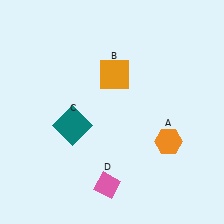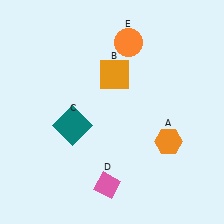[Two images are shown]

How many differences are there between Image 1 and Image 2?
There is 1 difference between the two images.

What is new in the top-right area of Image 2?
An orange circle (E) was added in the top-right area of Image 2.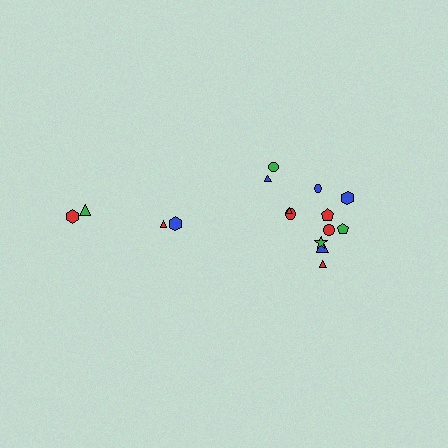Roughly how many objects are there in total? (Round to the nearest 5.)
Roughly 15 objects in total.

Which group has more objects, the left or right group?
The right group.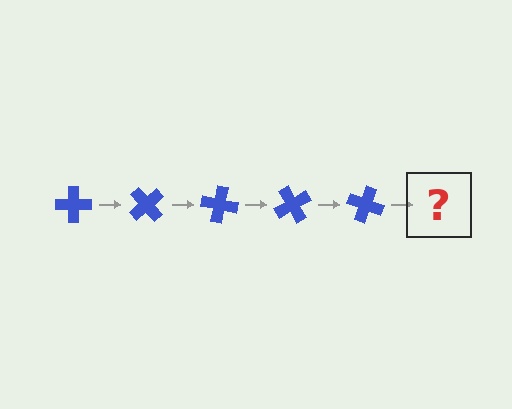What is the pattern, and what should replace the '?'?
The pattern is that the cross rotates 50 degrees each step. The '?' should be a blue cross rotated 250 degrees.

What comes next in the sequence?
The next element should be a blue cross rotated 250 degrees.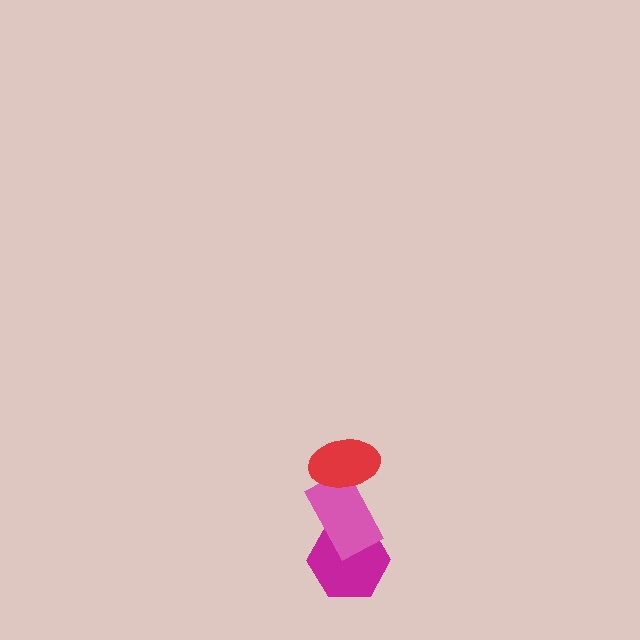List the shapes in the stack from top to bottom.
From top to bottom: the red ellipse, the pink rectangle, the magenta hexagon.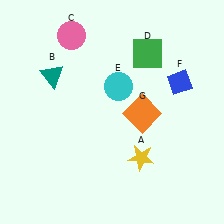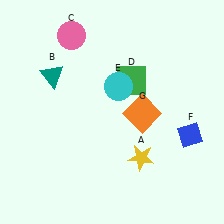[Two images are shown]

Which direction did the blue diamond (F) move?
The blue diamond (F) moved down.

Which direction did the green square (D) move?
The green square (D) moved down.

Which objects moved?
The objects that moved are: the green square (D), the blue diamond (F).